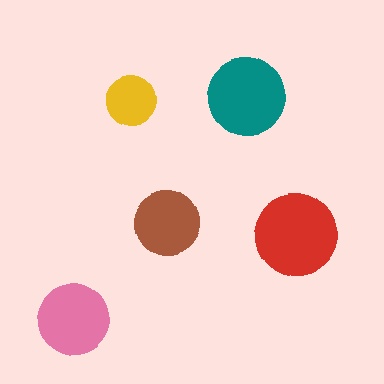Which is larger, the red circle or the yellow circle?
The red one.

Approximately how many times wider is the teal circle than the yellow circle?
About 1.5 times wider.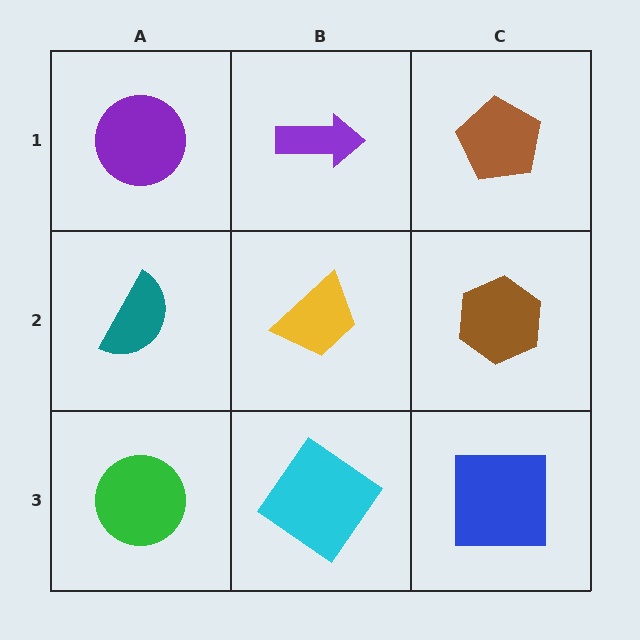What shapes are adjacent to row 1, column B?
A yellow trapezoid (row 2, column B), a purple circle (row 1, column A), a brown pentagon (row 1, column C).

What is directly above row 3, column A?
A teal semicircle.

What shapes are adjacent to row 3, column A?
A teal semicircle (row 2, column A), a cyan diamond (row 3, column B).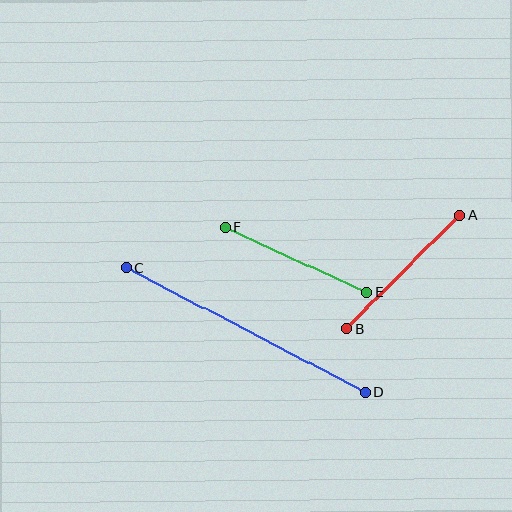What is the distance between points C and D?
The distance is approximately 269 pixels.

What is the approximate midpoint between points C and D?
The midpoint is at approximately (246, 330) pixels.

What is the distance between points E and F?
The distance is approximately 156 pixels.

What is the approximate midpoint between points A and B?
The midpoint is at approximately (403, 272) pixels.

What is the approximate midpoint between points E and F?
The midpoint is at approximately (296, 260) pixels.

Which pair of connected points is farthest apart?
Points C and D are farthest apart.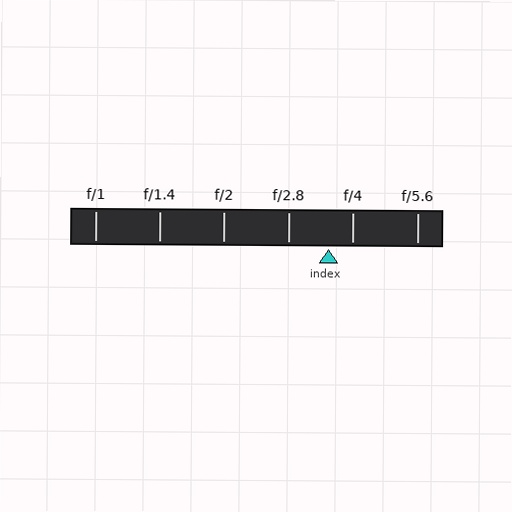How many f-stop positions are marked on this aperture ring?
There are 6 f-stop positions marked.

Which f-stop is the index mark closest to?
The index mark is closest to f/4.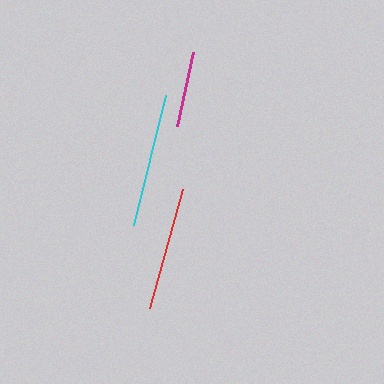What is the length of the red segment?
The red segment is approximately 123 pixels long.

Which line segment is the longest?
The cyan line is the longest at approximately 134 pixels.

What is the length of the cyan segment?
The cyan segment is approximately 134 pixels long.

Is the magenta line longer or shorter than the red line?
The red line is longer than the magenta line.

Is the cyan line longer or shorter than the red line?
The cyan line is longer than the red line.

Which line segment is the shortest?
The magenta line is the shortest at approximately 76 pixels.